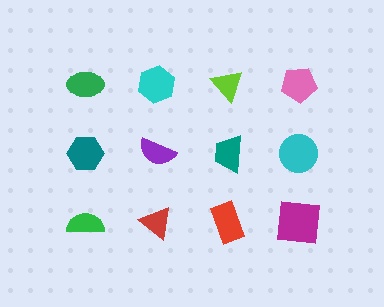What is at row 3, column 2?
A red triangle.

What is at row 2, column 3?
A teal trapezoid.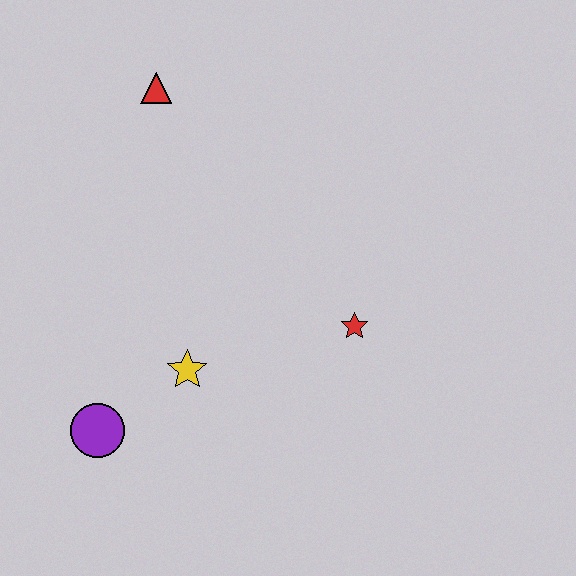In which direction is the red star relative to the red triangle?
The red star is below the red triangle.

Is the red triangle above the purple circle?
Yes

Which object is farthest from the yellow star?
The red triangle is farthest from the yellow star.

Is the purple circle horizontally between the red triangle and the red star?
No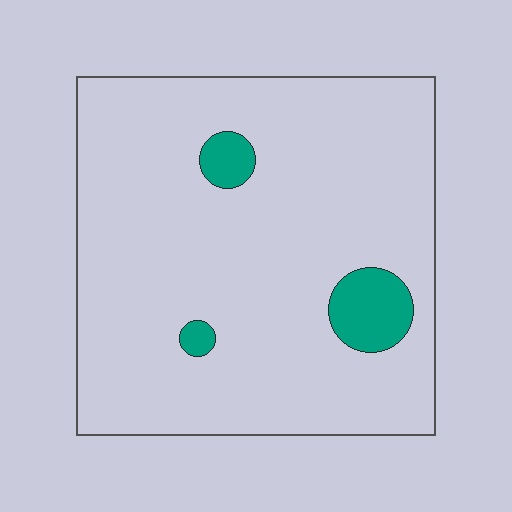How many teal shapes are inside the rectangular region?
3.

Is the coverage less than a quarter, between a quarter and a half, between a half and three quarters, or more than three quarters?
Less than a quarter.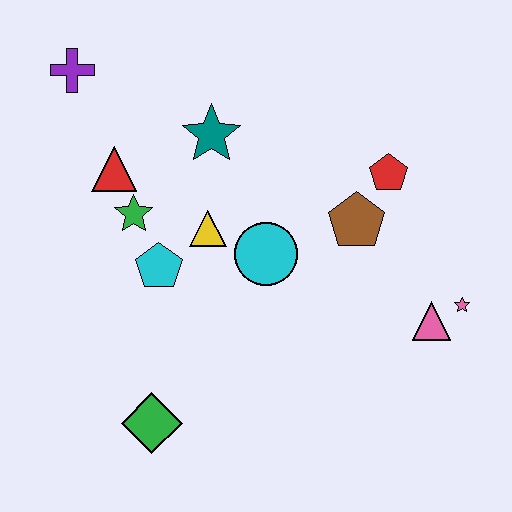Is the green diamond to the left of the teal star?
Yes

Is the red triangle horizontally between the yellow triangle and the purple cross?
Yes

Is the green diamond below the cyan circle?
Yes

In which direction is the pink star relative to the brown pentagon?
The pink star is to the right of the brown pentagon.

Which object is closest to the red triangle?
The green star is closest to the red triangle.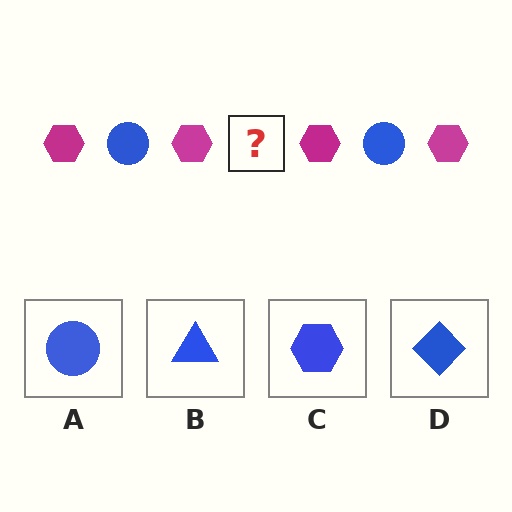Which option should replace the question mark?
Option A.